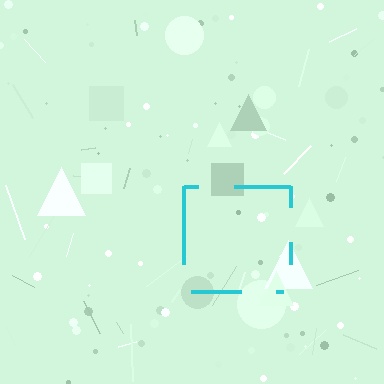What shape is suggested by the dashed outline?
The dashed outline suggests a square.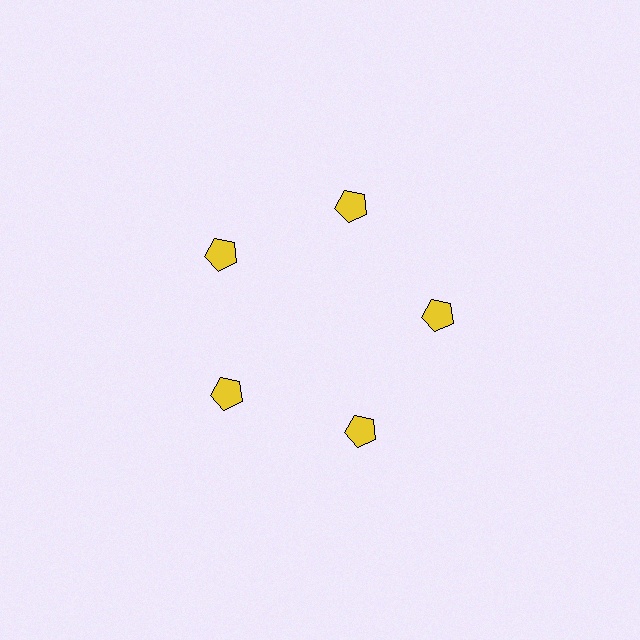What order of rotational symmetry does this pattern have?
This pattern has 5-fold rotational symmetry.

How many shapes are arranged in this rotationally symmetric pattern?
There are 5 shapes, arranged in 5 groups of 1.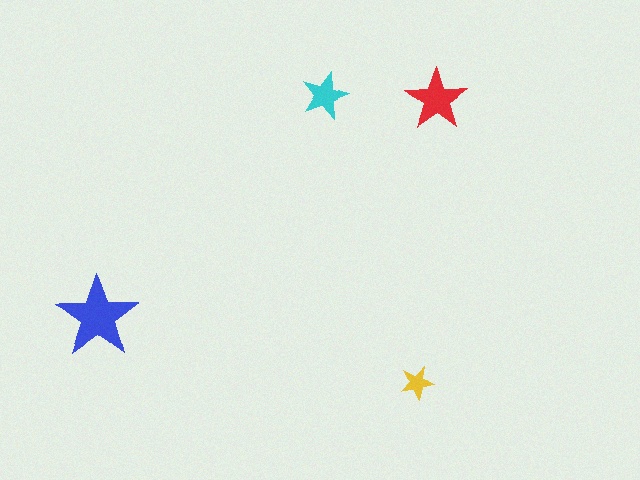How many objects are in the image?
There are 4 objects in the image.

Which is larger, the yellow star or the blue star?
The blue one.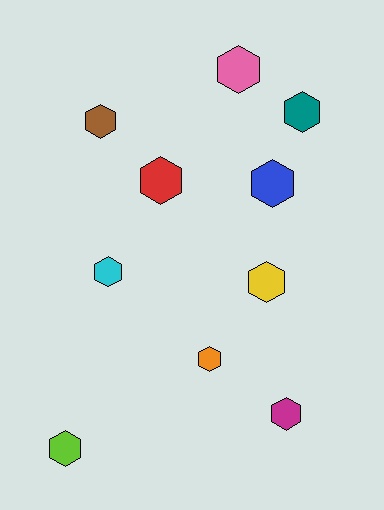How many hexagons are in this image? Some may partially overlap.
There are 10 hexagons.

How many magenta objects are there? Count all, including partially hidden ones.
There is 1 magenta object.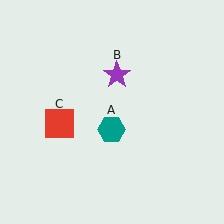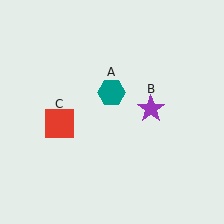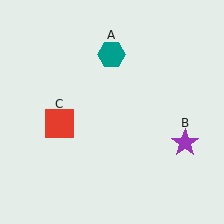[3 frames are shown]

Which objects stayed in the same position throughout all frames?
Red square (object C) remained stationary.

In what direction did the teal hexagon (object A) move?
The teal hexagon (object A) moved up.